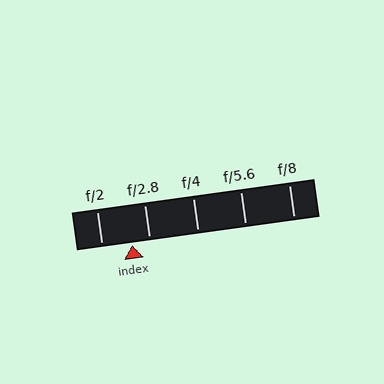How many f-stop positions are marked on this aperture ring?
There are 5 f-stop positions marked.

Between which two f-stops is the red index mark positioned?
The index mark is between f/2 and f/2.8.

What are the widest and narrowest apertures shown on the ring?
The widest aperture shown is f/2 and the narrowest is f/8.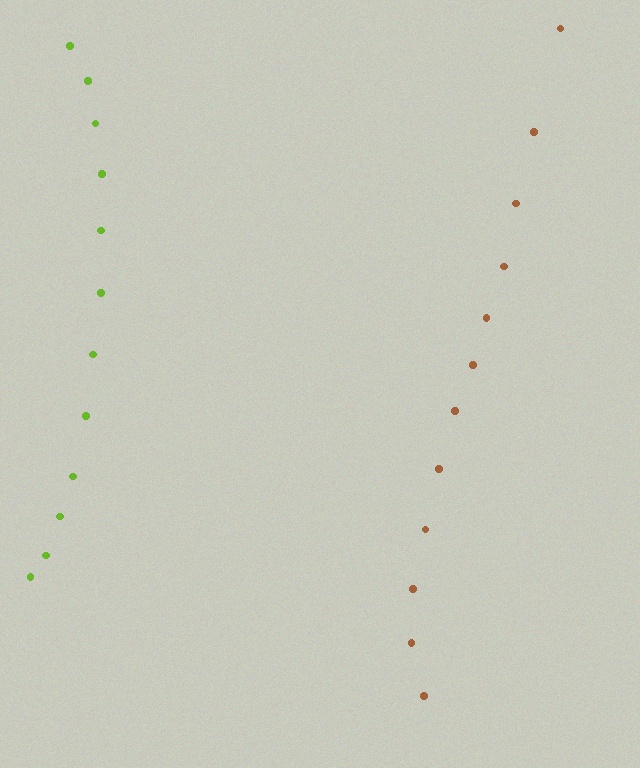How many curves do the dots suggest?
There are 2 distinct paths.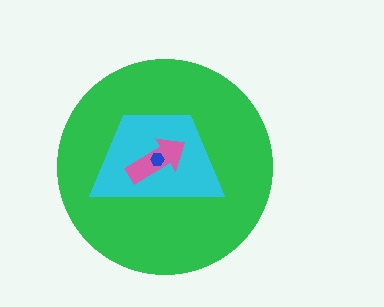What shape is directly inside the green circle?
The cyan trapezoid.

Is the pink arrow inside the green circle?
Yes.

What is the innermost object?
The blue hexagon.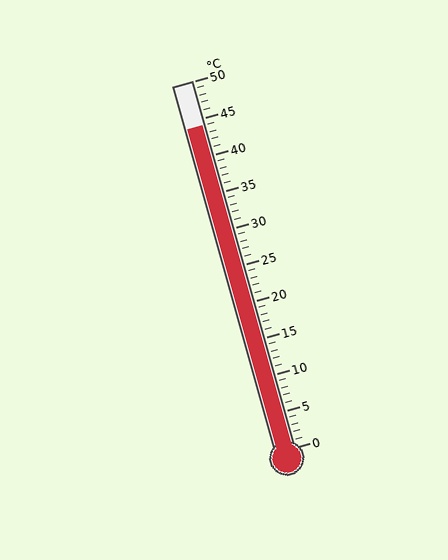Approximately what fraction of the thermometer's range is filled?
The thermometer is filled to approximately 90% of its range.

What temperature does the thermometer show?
The thermometer shows approximately 44°C.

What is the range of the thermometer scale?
The thermometer scale ranges from 0°C to 50°C.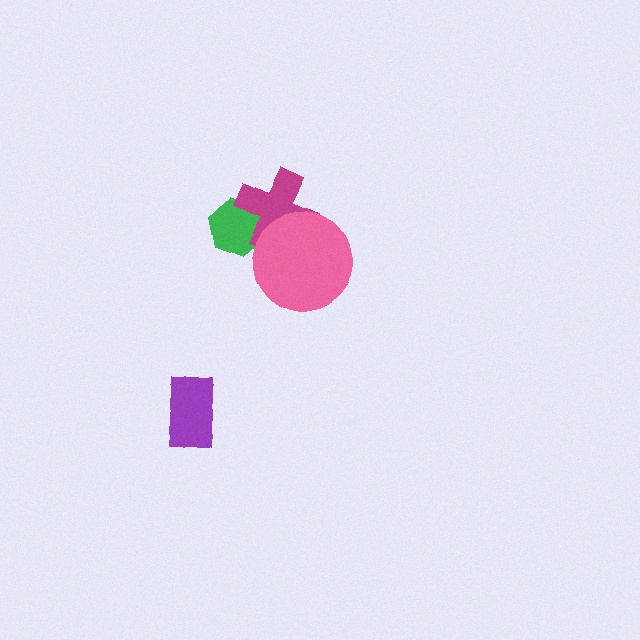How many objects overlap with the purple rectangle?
0 objects overlap with the purple rectangle.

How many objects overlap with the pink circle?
1 object overlaps with the pink circle.